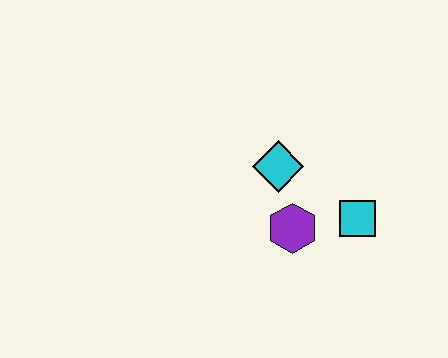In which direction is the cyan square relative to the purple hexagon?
The cyan square is to the right of the purple hexagon.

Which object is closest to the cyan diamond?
The purple hexagon is closest to the cyan diamond.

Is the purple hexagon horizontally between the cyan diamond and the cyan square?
Yes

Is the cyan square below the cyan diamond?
Yes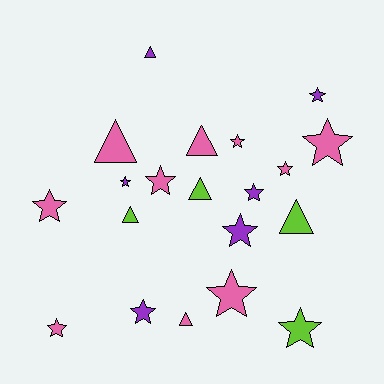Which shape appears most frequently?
Star, with 13 objects.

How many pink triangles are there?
There are 3 pink triangles.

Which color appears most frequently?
Pink, with 10 objects.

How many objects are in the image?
There are 20 objects.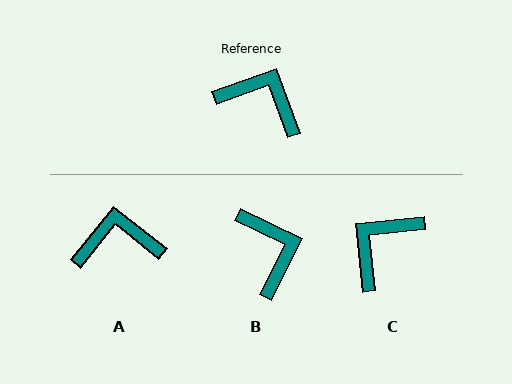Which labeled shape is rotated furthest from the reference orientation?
C, about 76 degrees away.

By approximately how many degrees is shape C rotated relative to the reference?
Approximately 76 degrees counter-clockwise.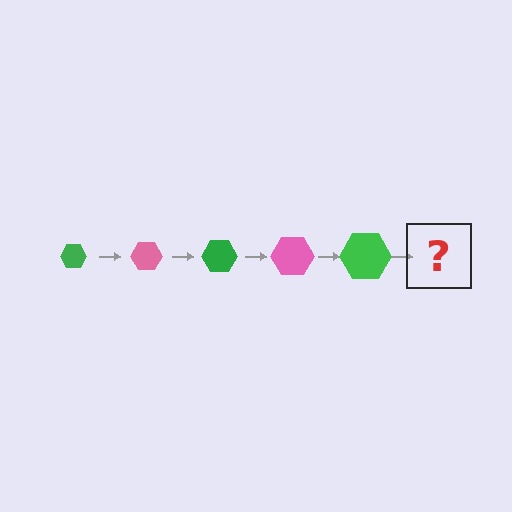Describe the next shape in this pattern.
It should be a pink hexagon, larger than the previous one.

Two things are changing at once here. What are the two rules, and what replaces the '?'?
The two rules are that the hexagon grows larger each step and the color cycles through green and pink. The '?' should be a pink hexagon, larger than the previous one.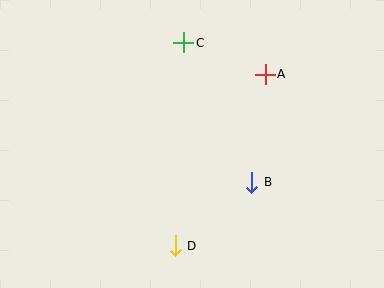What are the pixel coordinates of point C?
Point C is at (184, 43).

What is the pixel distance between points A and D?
The distance between A and D is 194 pixels.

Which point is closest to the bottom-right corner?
Point B is closest to the bottom-right corner.